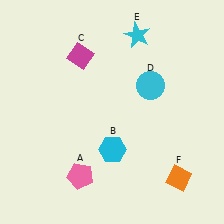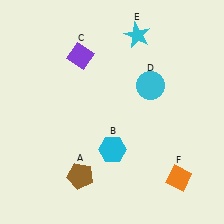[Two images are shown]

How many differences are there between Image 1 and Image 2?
There are 2 differences between the two images.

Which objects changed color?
A changed from pink to brown. C changed from magenta to purple.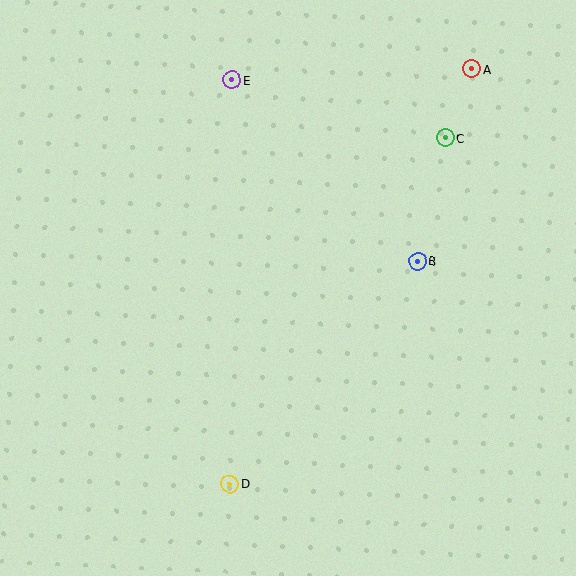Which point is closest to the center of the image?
Point B at (417, 261) is closest to the center.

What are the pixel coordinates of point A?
Point A is at (472, 69).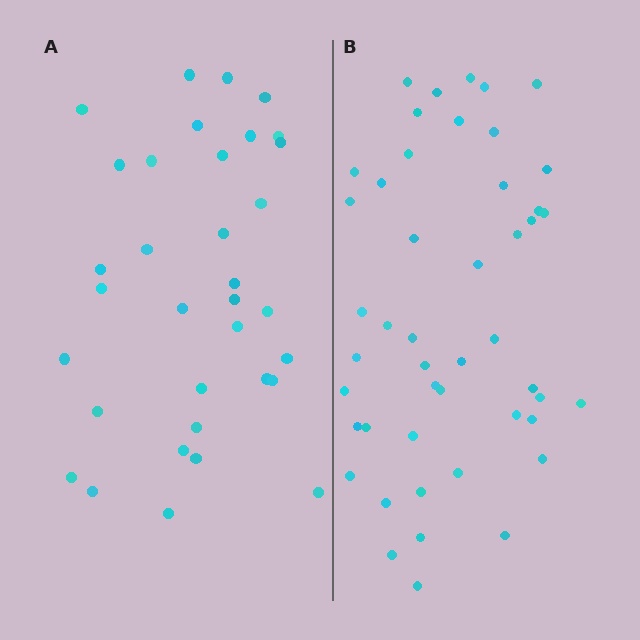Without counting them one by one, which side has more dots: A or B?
Region B (the right region) has more dots.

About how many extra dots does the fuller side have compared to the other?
Region B has approximately 15 more dots than region A.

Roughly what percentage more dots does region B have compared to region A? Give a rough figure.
About 40% more.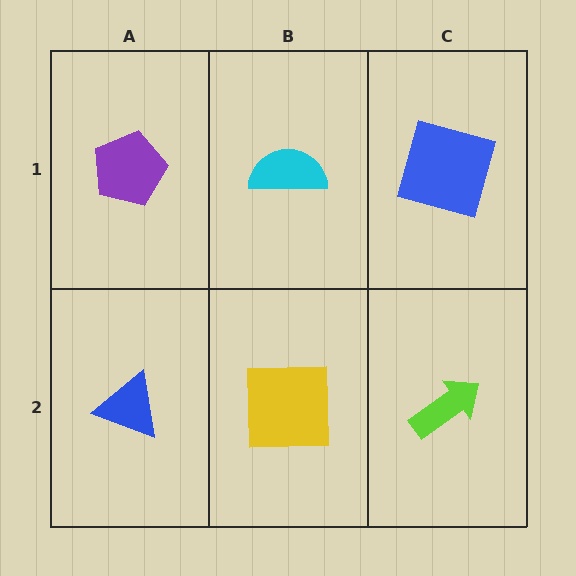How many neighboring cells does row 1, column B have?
3.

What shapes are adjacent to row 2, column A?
A purple pentagon (row 1, column A), a yellow square (row 2, column B).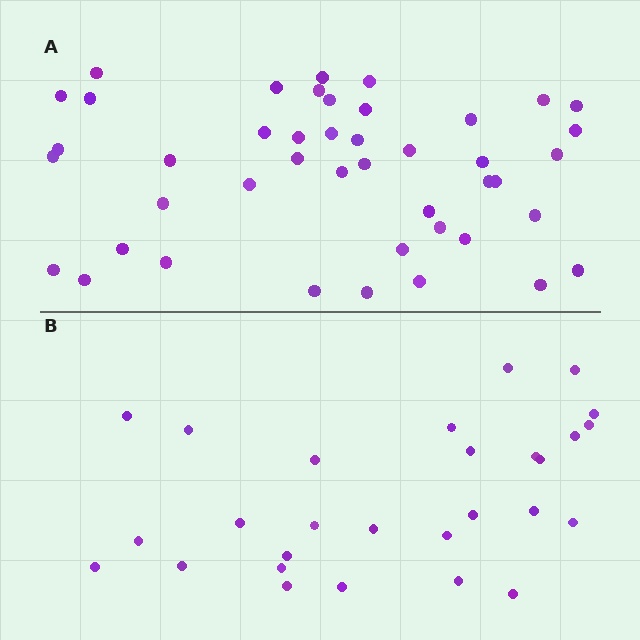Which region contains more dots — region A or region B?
Region A (the top region) has more dots.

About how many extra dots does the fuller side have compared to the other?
Region A has approximately 15 more dots than region B.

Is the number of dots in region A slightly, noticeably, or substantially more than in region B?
Region A has substantially more. The ratio is roughly 1.6 to 1.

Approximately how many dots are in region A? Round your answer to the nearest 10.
About 40 dots. (The exact count is 44, which rounds to 40.)